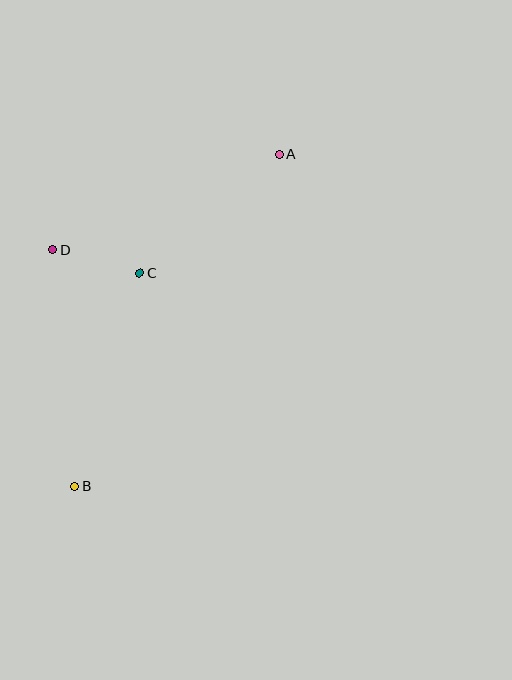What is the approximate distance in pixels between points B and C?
The distance between B and C is approximately 222 pixels.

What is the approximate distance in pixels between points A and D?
The distance between A and D is approximately 246 pixels.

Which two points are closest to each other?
Points C and D are closest to each other.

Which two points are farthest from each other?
Points A and B are farthest from each other.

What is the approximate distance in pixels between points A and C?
The distance between A and C is approximately 184 pixels.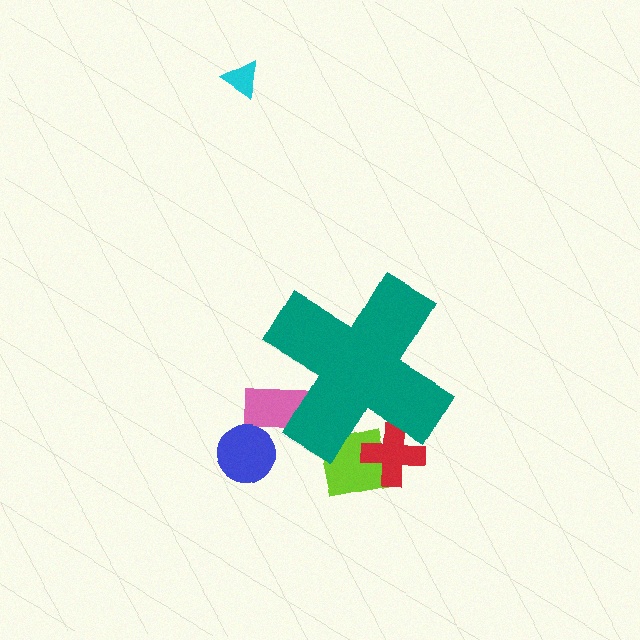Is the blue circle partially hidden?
No, the blue circle is fully visible.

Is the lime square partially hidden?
Yes, the lime square is partially hidden behind the teal cross.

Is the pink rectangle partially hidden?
Yes, the pink rectangle is partially hidden behind the teal cross.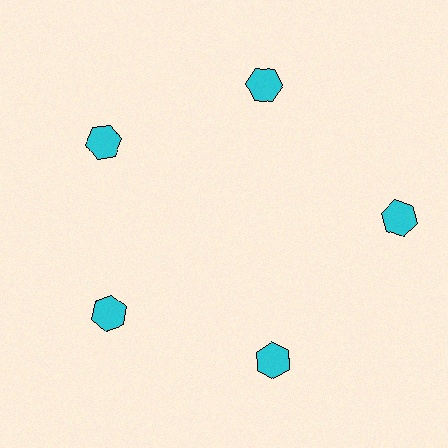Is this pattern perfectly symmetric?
No. The 5 cyan hexagons are arranged in a ring, but one element near the 3 o'clock position is pushed outward from the center, breaking the 5-fold rotational symmetry.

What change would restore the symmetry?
The symmetry would be restored by moving it inward, back onto the ring so that all 5 hexagons sit at equal angles and equal distance from the center.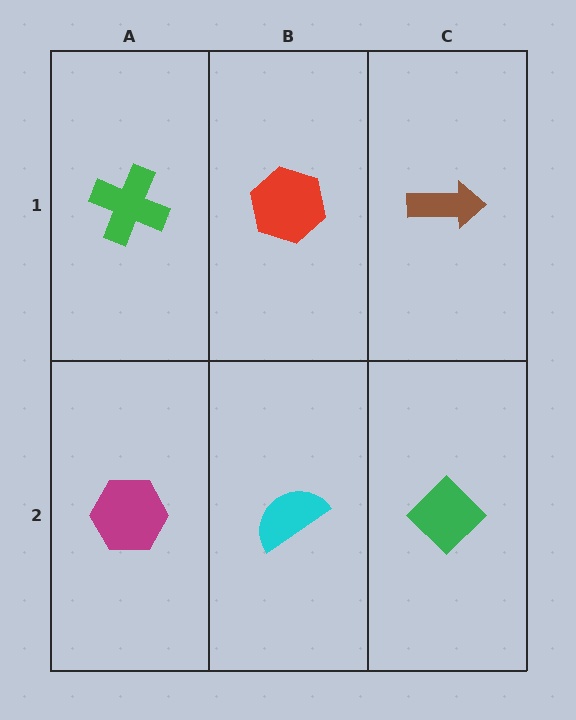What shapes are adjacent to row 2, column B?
A red hexagon (row 1, column B), a magenta hexagon (row 2, column A), a green diamond (row 2, column C).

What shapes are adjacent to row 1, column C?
A green diamond (row 2, column C), a red hexagon (row 1, column B).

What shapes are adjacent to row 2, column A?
A green cross (row 1, column A), a cyan semicircle (row 2, column B).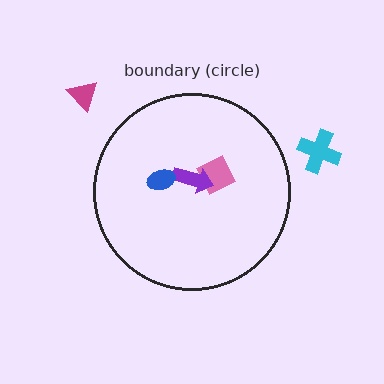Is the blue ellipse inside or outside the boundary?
Inside.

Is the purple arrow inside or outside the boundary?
Inside.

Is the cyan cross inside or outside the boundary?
Outside.